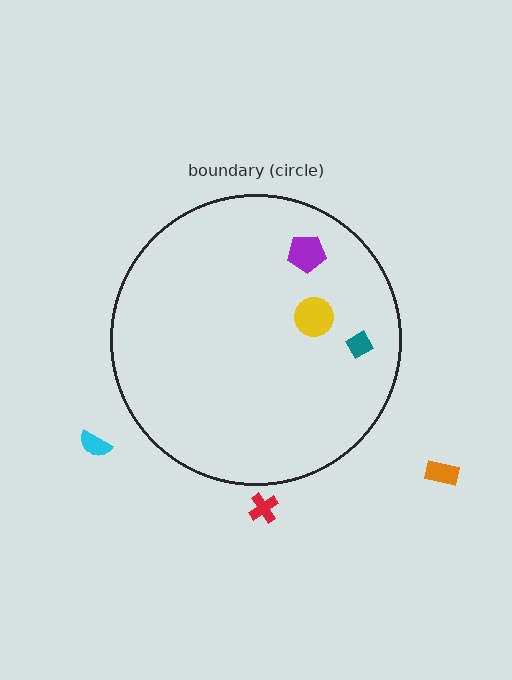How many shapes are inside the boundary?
3 inside, 3 outside.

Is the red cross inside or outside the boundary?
Outside.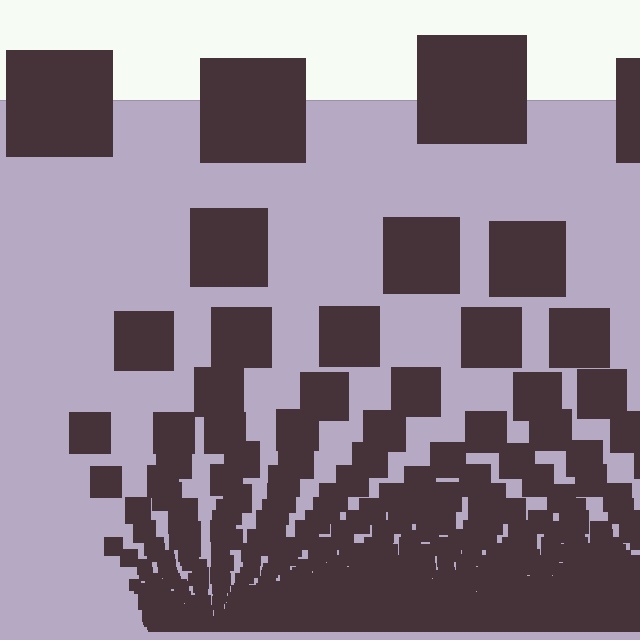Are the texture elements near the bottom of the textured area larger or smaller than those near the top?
Smaller. The gradient is inverted — elements near the bottom are smaller and denser.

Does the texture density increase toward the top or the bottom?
Density increases toward the bottom.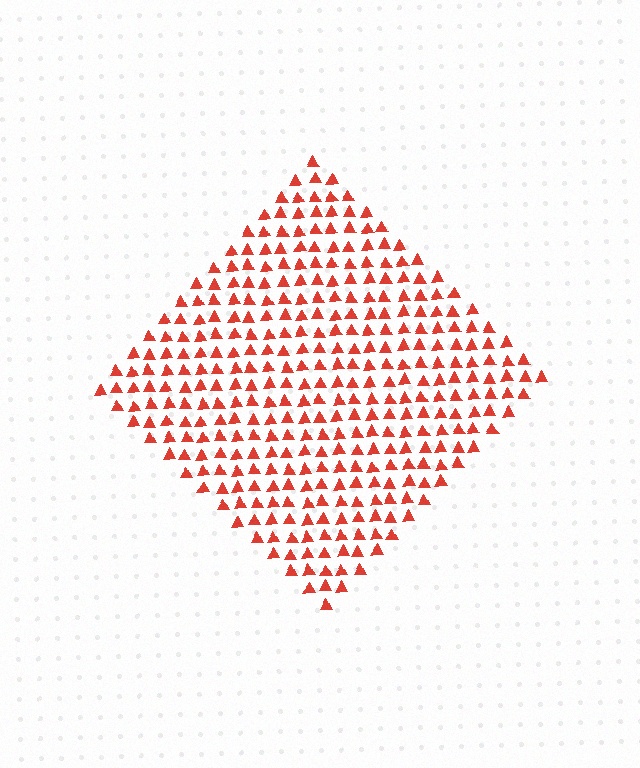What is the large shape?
The large shape is a diamond.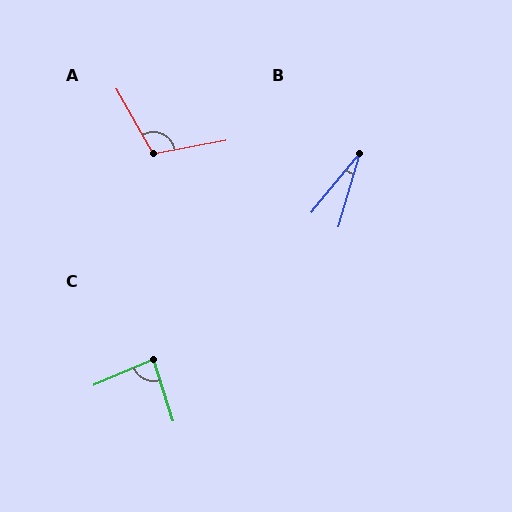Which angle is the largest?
A, at approximately 108 degrees.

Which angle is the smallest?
B, at approximately 23 degrees.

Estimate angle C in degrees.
Approximately 85 degrees.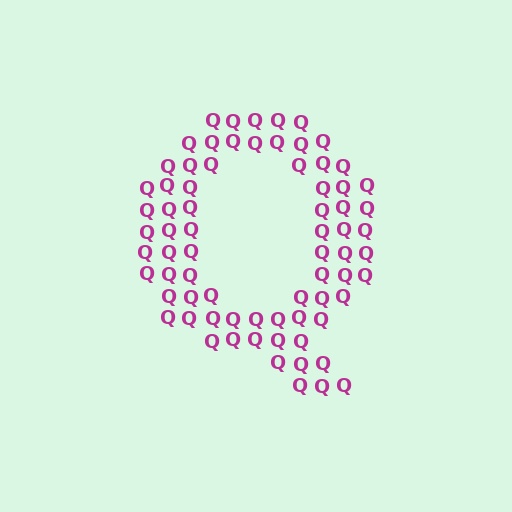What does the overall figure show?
The overall figure shows the letter Q.